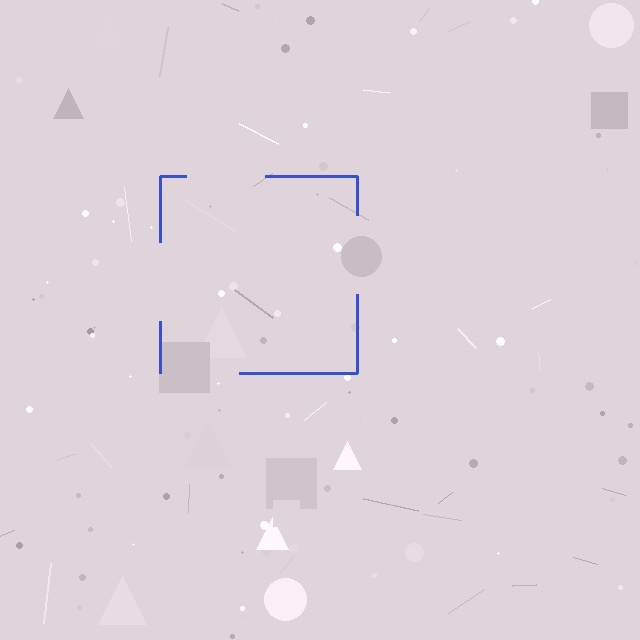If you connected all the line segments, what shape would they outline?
They would outline a square.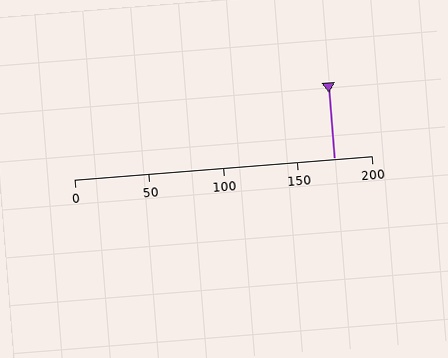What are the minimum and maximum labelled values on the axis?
The axis runs from 0 to 200.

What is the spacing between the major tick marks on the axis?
The major ticks are spaced 50 apart.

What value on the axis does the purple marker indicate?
The marker indicates approximately 175.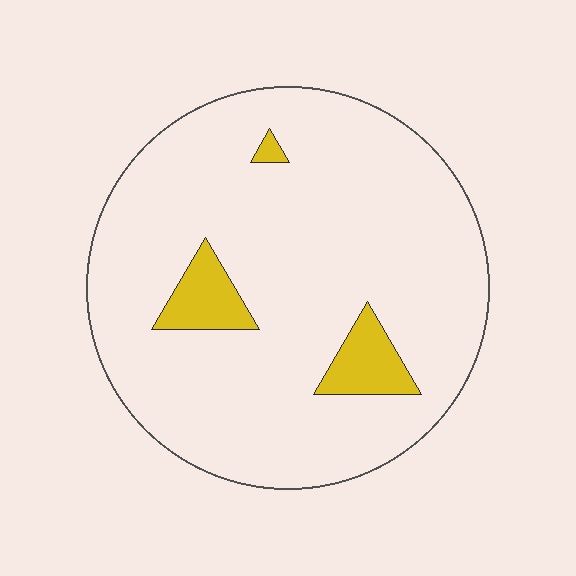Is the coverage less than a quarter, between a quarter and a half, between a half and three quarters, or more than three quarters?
Less than a quarter.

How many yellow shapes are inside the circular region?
3.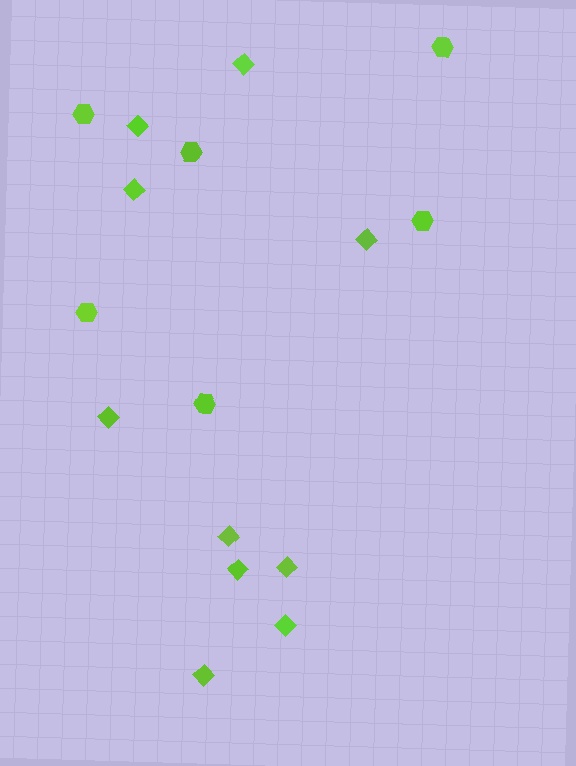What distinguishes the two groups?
There are 2 groups: one group of hexagons (6) and one group of diamonds (10).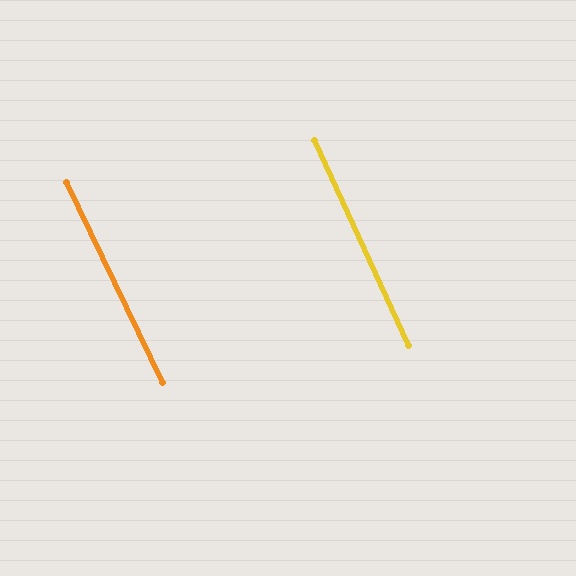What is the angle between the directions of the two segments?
Approximately 1 degree.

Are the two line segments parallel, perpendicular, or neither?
Parallel — their directions differ by only 0.8°.